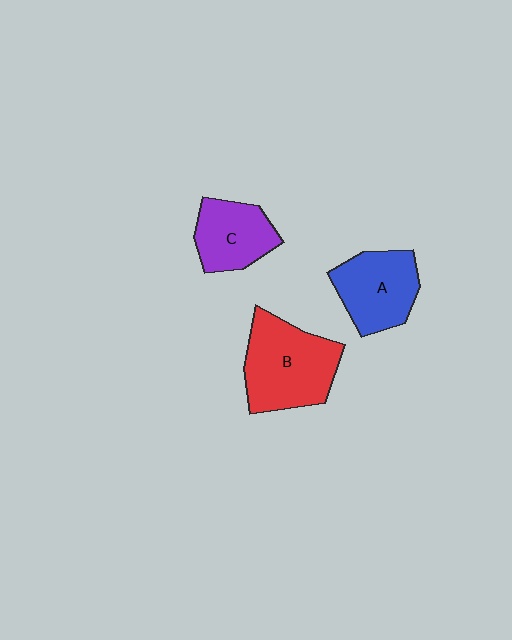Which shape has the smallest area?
Shape C (purple).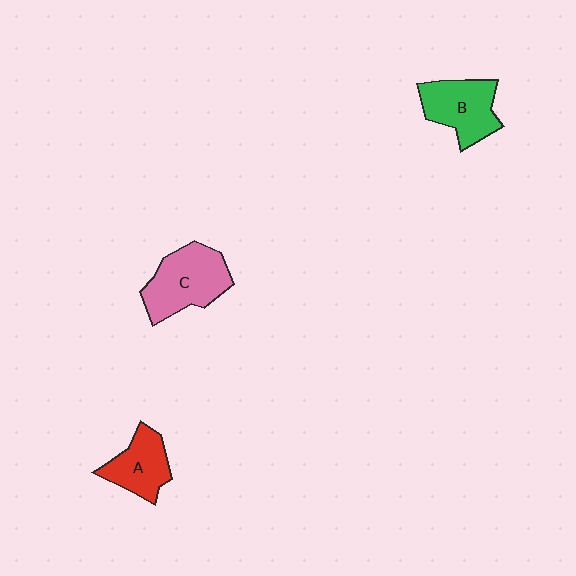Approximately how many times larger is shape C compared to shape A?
Approximately 1.4 times.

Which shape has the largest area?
Shape C (pink).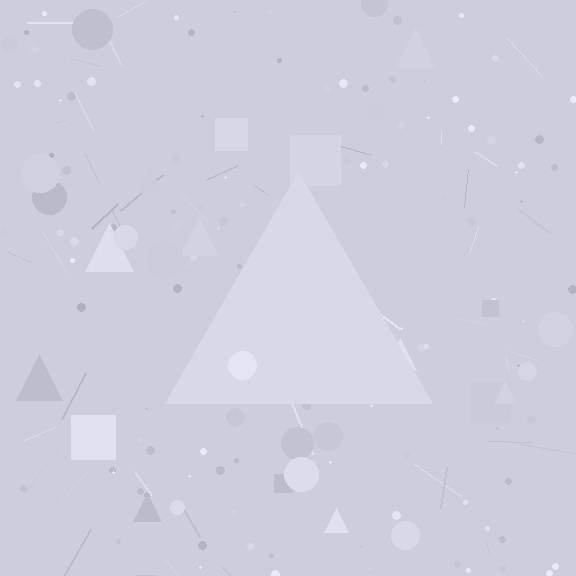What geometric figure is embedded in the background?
A triangle is embedded in the background.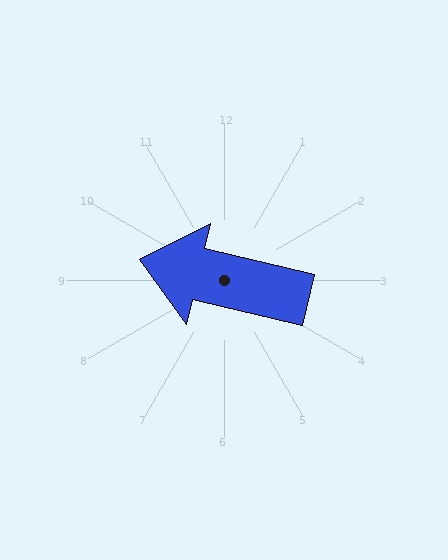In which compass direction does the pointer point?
West.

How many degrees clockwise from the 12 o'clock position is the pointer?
Approximately 283 degrees.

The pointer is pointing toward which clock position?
Roughly 9 o'clock.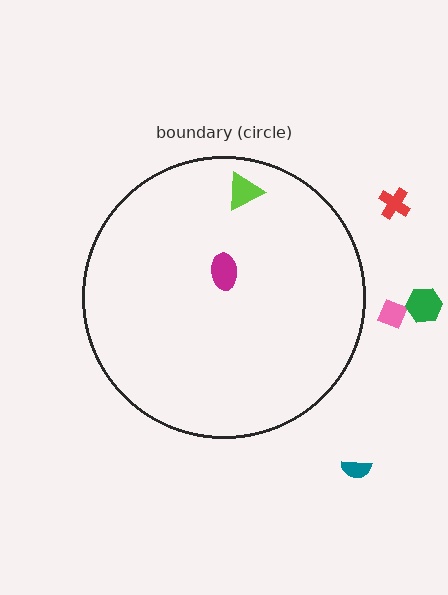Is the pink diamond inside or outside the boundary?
Outside.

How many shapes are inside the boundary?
2 inside, 4 outside.